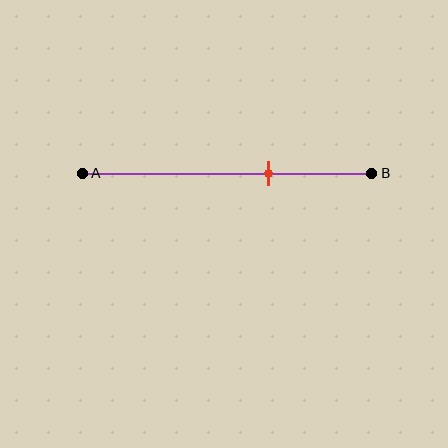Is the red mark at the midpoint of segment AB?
No, the mark is at about 65% from A, not at the 50% midpoint.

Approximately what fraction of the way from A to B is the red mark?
The red mark is approximately 65% of the way from A to B.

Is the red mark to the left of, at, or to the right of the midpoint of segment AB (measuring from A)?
The red mark is to the right of the midpoint of segment AB.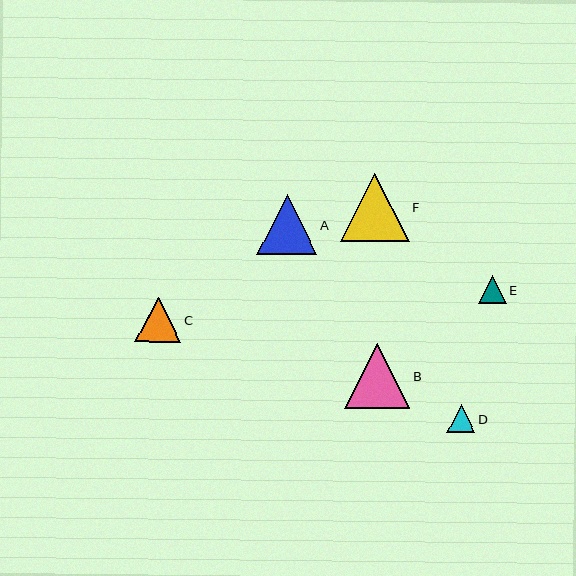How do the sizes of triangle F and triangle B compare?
Triangle F and triangle B are approximately the same size.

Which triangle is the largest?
Triangle F is the largest with a size of approximately 69 pixels.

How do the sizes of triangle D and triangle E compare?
Triangle D and triangle E are approximately the same size.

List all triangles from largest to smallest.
From largest to smallest: F, B, A, C, D, E.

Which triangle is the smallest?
Triangle E is the smallest with a size of approximately 27 pixels.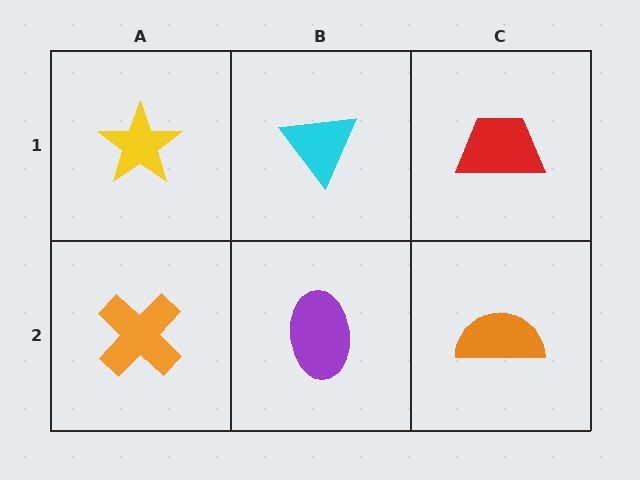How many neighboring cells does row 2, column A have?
2.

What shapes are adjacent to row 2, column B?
A cyan triangle (row 1, column B), an orange cross (row 2, column A), an orange semicircle (row 2, column C).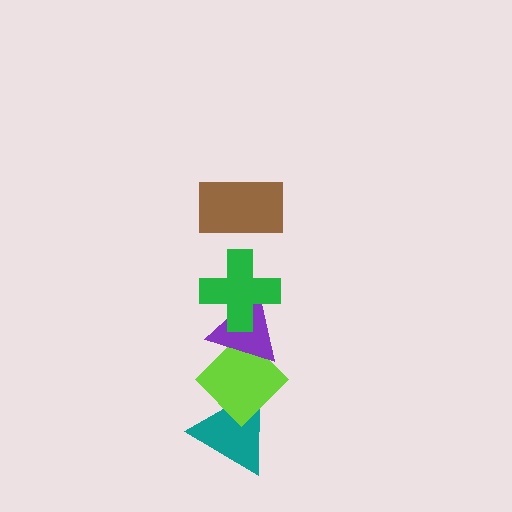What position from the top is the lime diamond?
The lime diamond is 4th from the top.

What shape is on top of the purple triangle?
The green cross is on top of the purple triangle.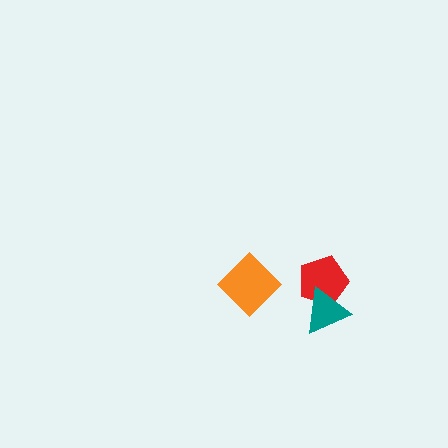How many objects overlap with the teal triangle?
1 object overlaps with the teal triangle.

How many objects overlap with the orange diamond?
0 objects overlap with the orange diamond.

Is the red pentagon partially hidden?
Yes, it is partially covered by another shape.